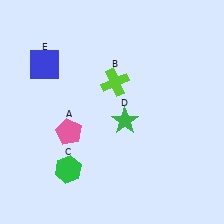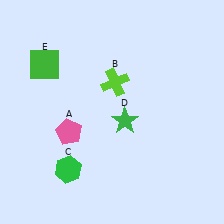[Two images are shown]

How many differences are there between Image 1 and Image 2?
There is 1 difference between the two images.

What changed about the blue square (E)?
In Image 1, E is blue. In Image 2, it changed to green.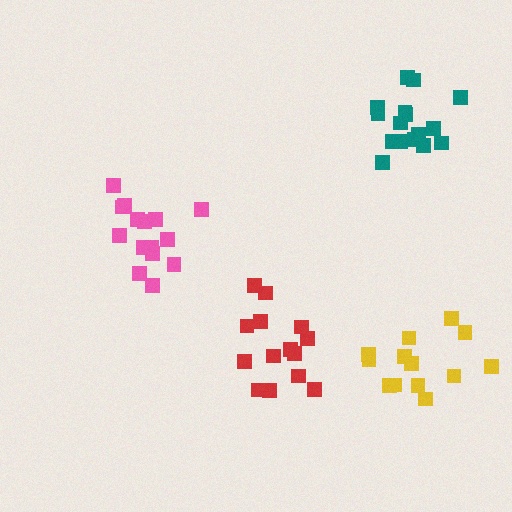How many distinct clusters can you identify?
There are 4 distinct clusters.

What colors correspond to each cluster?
The clusters are colored: red, teal, yellow, pink.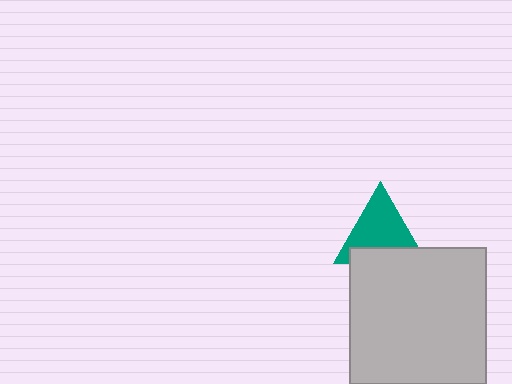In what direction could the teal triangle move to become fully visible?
The teal triangle could move up. That would shift it out from behind the light gray square entirely.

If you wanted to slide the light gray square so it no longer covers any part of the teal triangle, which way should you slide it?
Slide it down — that is the most direct way to separate the two shapes.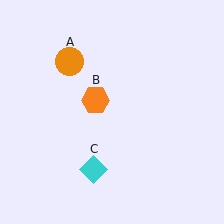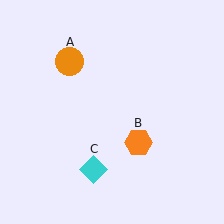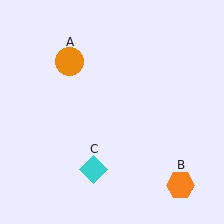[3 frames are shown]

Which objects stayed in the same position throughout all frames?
Orange circle (object A) and cyan diamond (object C) remained stationary.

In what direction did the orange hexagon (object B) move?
The orange hexagon (object B) moved down and to the right.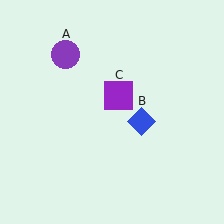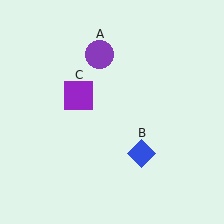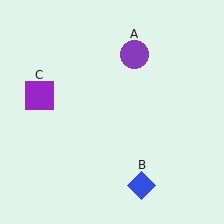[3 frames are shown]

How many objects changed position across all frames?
3 objects changed position: purple circle (object A), blue diamond (object B), purple square (object C).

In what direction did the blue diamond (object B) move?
The blue diamond (object B) moved down.